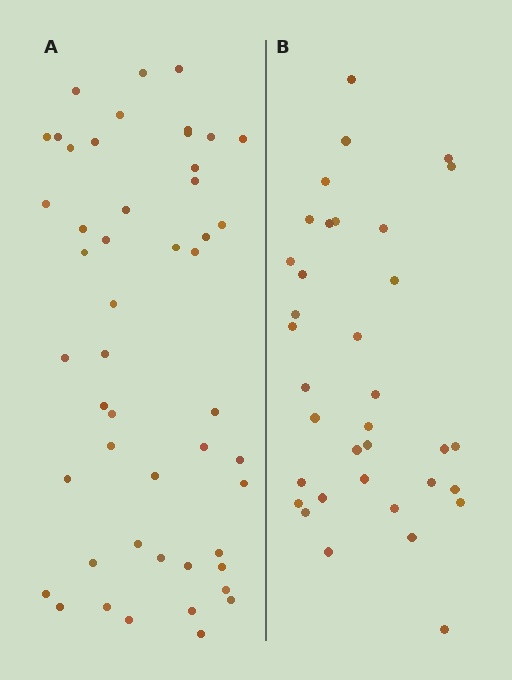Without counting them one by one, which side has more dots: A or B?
Region A (the left region) has more dots.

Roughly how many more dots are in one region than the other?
Region A has approximately 15 more dots than region B.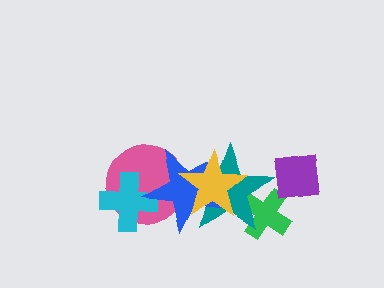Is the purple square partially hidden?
No, no other shape covers it.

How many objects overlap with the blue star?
4 objects overlap with the blue star.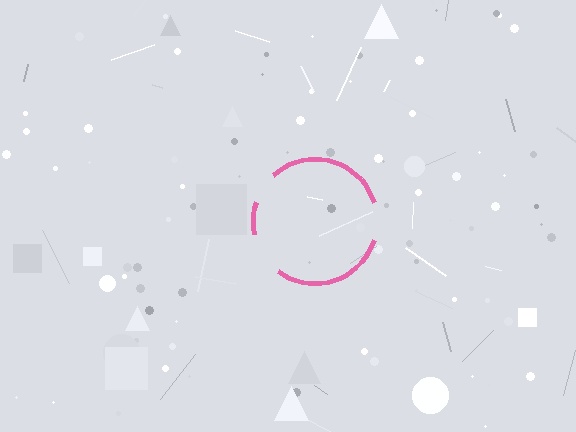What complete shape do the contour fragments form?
The contour fragments form a circle.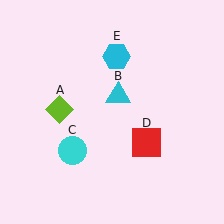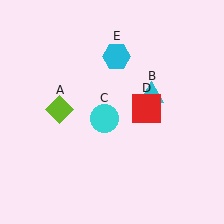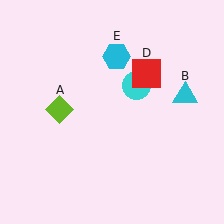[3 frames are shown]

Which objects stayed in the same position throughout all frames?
Lime diamond (object A) and cyan hexagon (object E) remained stationary.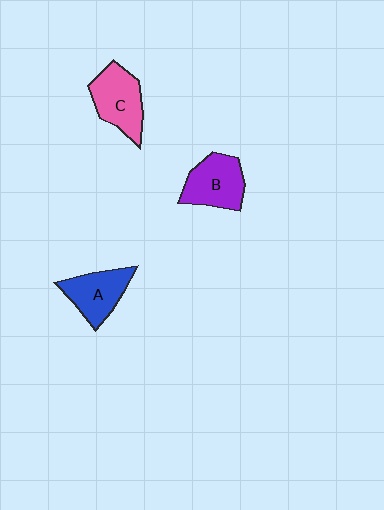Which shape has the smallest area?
Shape A (blue).